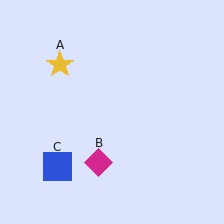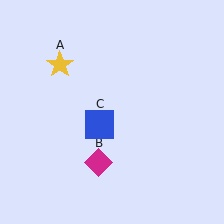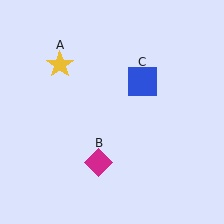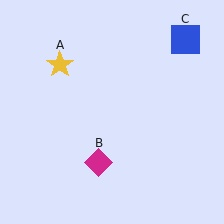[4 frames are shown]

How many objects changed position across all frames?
1 object changed position: blue square (object C).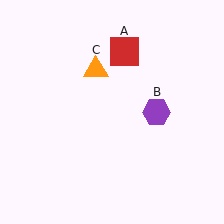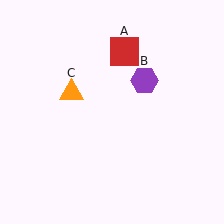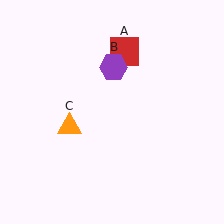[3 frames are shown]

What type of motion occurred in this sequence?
The purple hexagon (object B), orange triangle (object C) rotated counterclockwise around the center of the scene.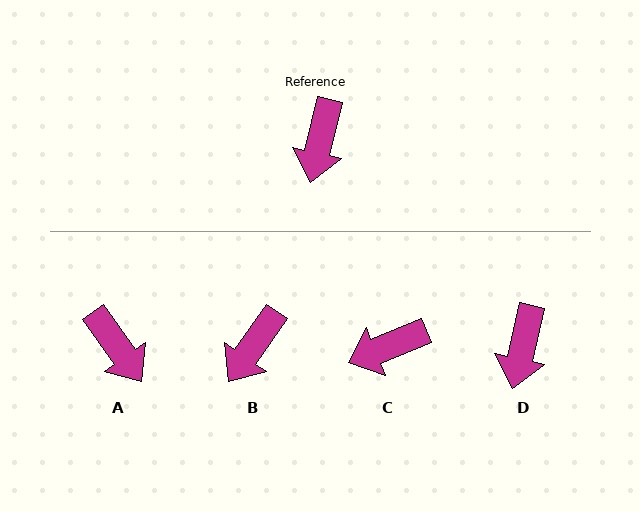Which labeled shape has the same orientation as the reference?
D.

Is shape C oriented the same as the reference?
No, it is off by about 55 degrees.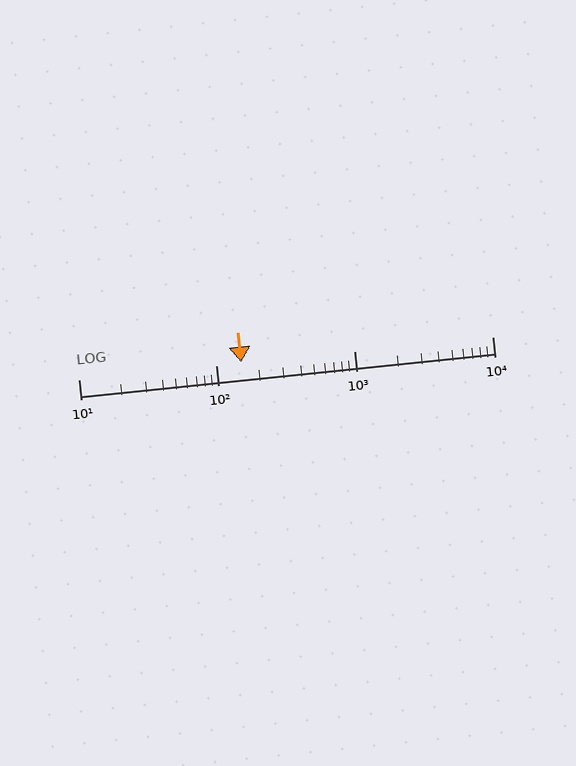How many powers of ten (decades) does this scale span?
The scale spans 3 decades, from 10 to 10000.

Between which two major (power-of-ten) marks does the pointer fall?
The pointer is between 100 and 1000.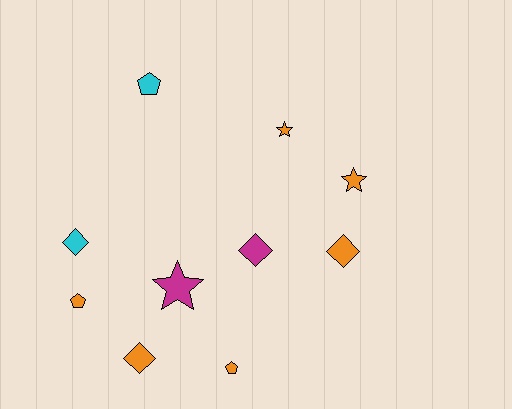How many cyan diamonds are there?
There is 1 cyan diamond.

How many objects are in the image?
There are 10 objects.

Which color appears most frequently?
Orange, with 6 objects.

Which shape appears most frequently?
Diamond, with 4 objects.